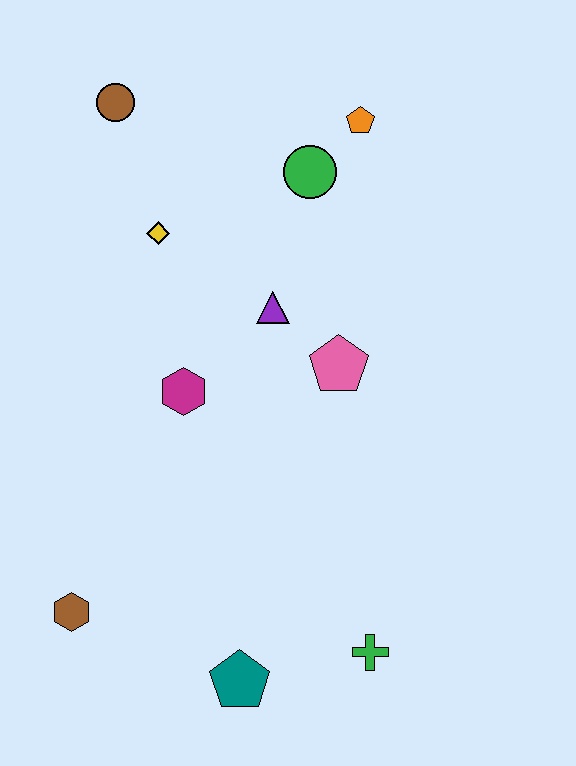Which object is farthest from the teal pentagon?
The brown circle is farthest from the teal pentagon.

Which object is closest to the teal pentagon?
The green cross is closest to the teal pentagon.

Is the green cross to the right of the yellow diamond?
Yes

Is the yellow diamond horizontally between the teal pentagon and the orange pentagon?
No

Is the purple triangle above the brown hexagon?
Yes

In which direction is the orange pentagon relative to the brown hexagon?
The orange pentagon is above the brown hexagon.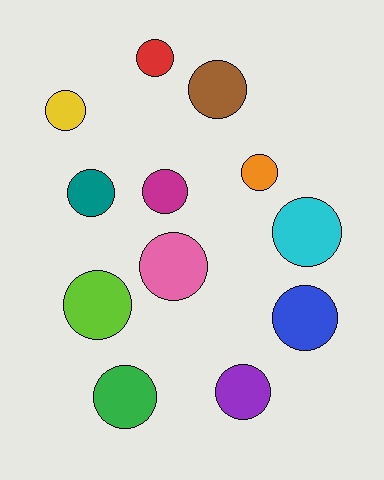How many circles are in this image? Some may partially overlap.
There are 12 circles.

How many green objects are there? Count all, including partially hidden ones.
There is 1 green object.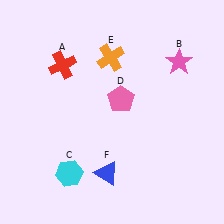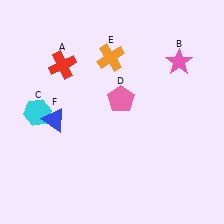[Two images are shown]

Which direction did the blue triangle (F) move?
The blue triangle (F) moved up.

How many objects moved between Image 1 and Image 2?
2 objects moved between the two images.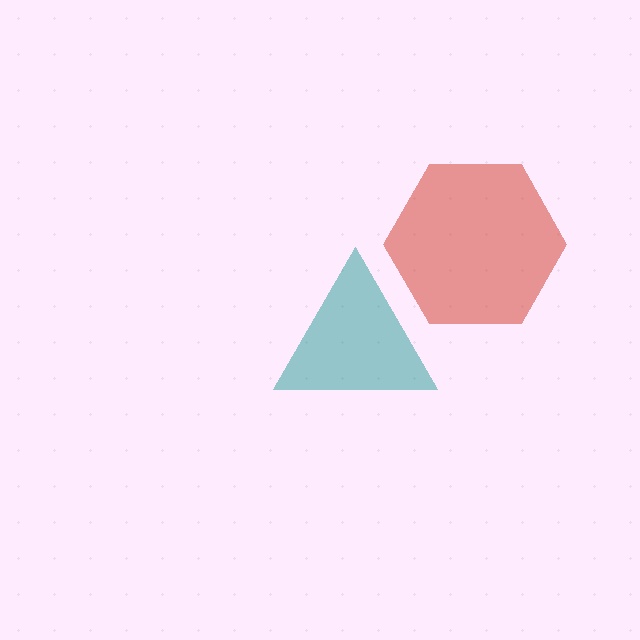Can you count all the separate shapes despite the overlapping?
Yes, there are 2 separate shapes.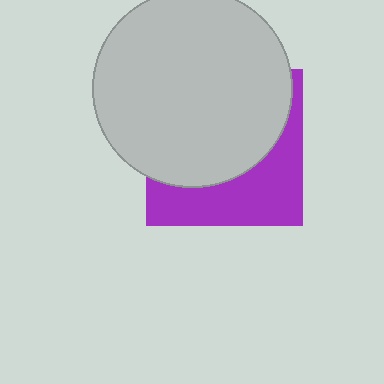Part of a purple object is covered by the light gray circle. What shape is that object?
It is a square.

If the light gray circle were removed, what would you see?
You would see the complete purple square.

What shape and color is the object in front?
The object in front is a light gray circle.